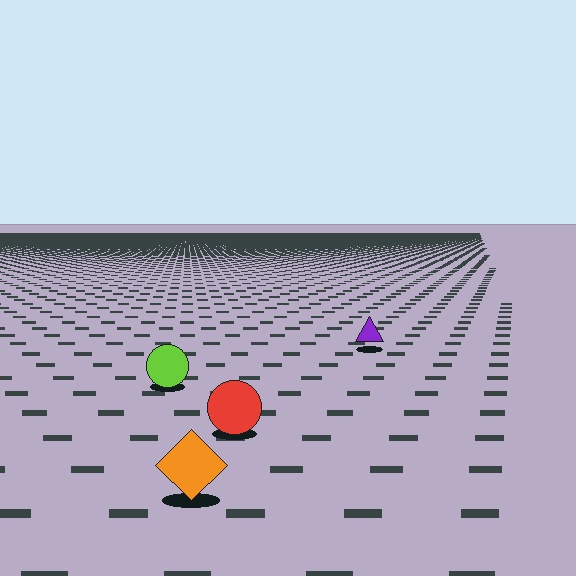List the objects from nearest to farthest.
From nearest to farthest: the orange diamond, the red circle, the lime circle, the purple triangle.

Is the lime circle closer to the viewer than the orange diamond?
No. The orange diamond is closer — you can tell from the texture gradient: the ground texture is coarser near it.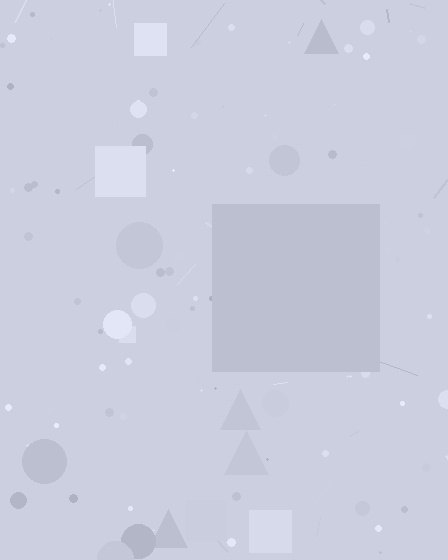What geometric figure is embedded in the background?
A square is embedded in the background.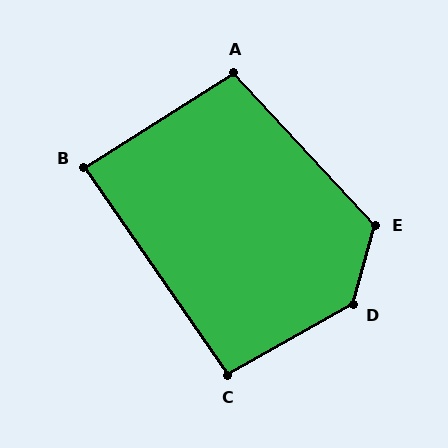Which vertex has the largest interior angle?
D, at approximately 136 degrees.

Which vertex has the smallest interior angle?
B, at approximately 88 degrees.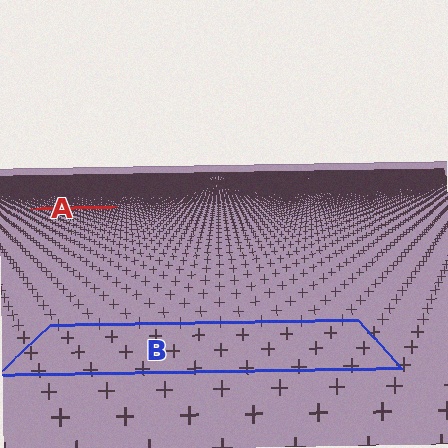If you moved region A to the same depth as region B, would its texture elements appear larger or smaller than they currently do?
They would appear larger. At a closer depth, the same texture elements are projected at a bigger on-screen size.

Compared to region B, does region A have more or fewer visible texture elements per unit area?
Region A has more texture elements per unit area — they are packed more densely because it is farther away.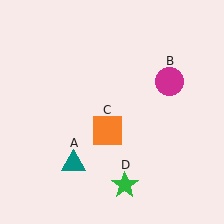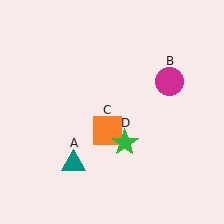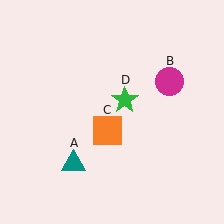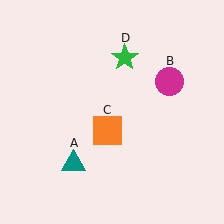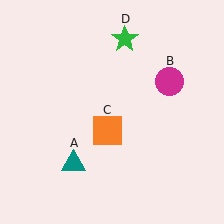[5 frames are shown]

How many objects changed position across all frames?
1 object changed position: green star (object D).